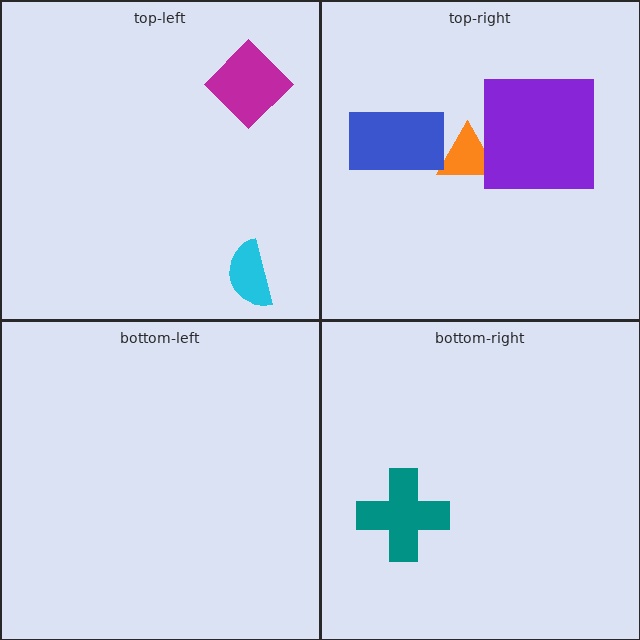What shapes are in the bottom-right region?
The teal cross.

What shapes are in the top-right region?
The orange triangle, the purple square, the blue rectangle.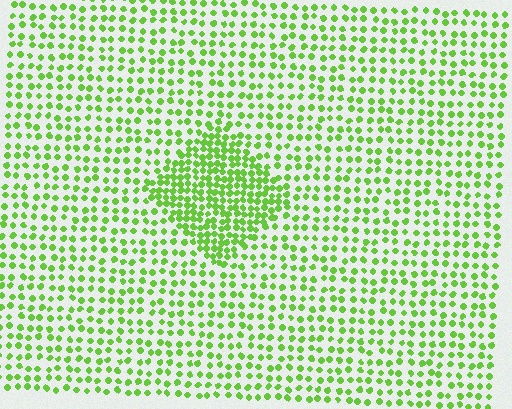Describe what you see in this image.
The image contains small lime elements arranged at two different densities. A diamond-shaped region is visible where the elements are more densely packed than the surrounding area.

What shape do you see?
I see a diamond.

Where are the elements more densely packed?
The elements are more densely packed inside the diamond boundary.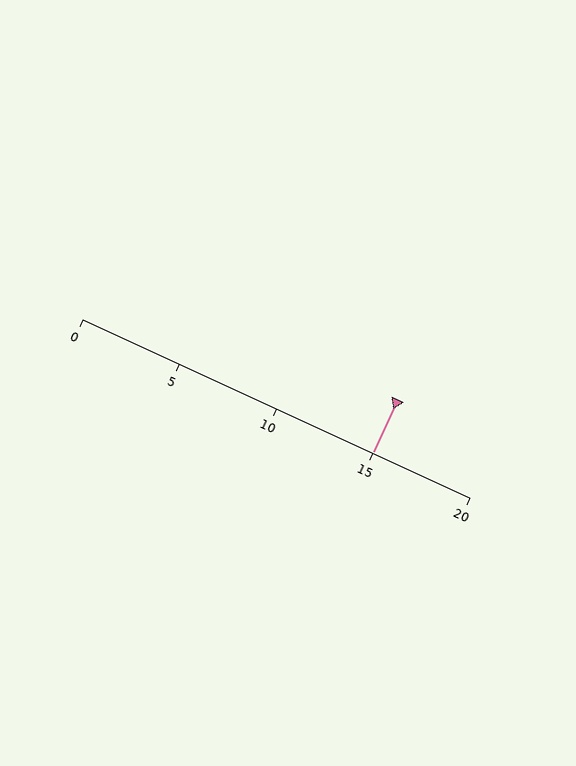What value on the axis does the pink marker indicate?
The marker indicates approximately 15.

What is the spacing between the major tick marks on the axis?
The major ticks are spaced 5 apart.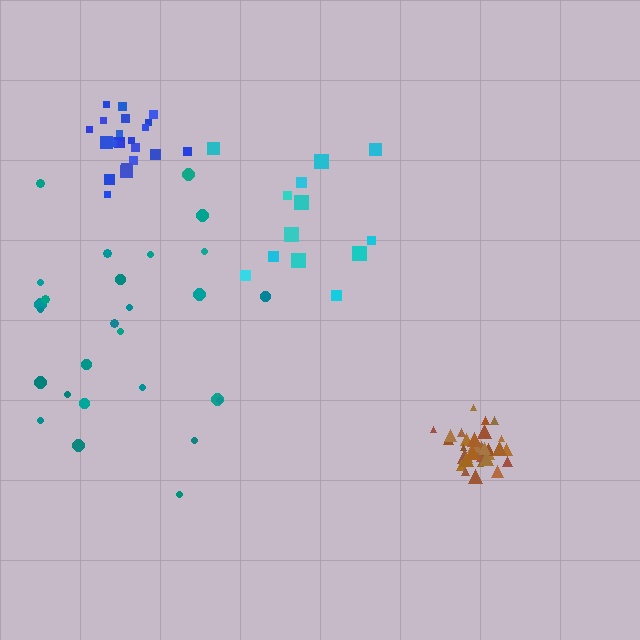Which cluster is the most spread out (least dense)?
Cyan.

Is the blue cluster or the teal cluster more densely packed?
Blue.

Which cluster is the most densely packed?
Brown.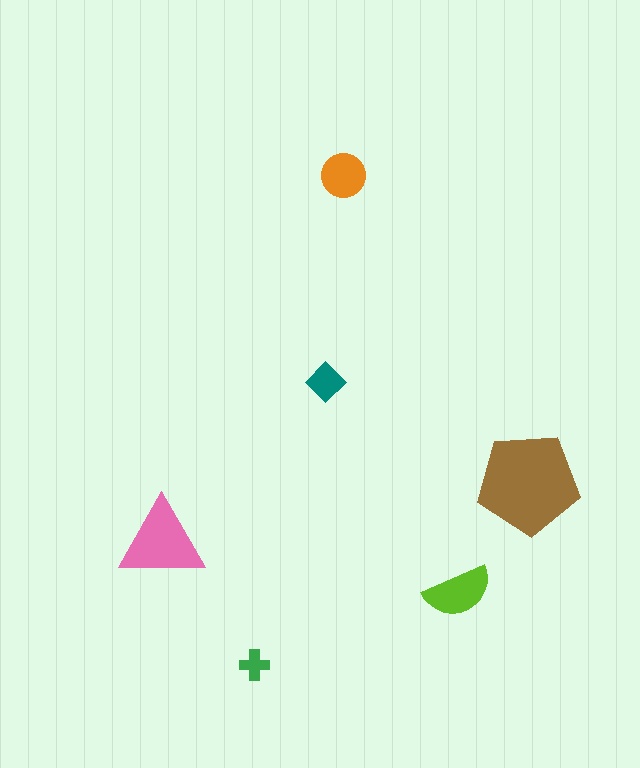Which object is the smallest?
The green cross.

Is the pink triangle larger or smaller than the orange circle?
Larger.